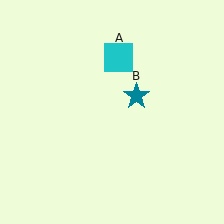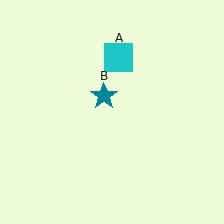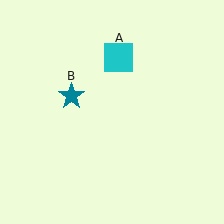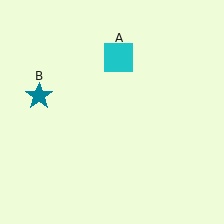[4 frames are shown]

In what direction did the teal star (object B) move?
The teal star (object B) moved left.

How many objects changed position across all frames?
1 object changed position: teal star (object B).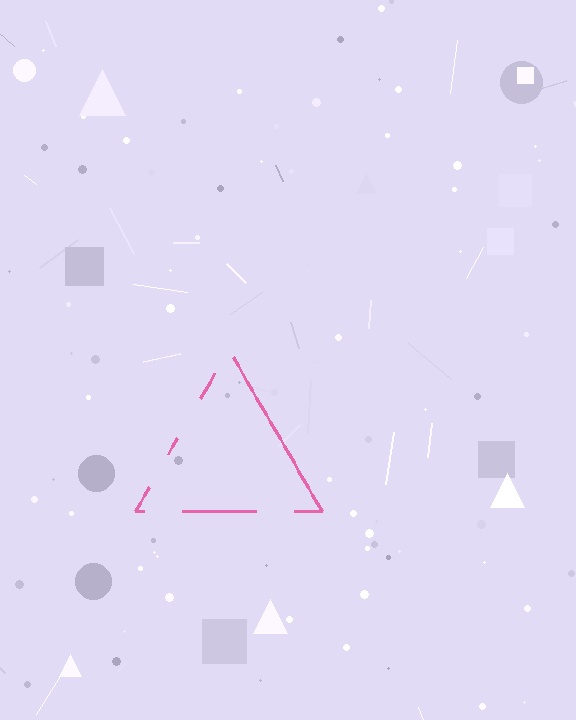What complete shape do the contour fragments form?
The contour fragments form a triangle.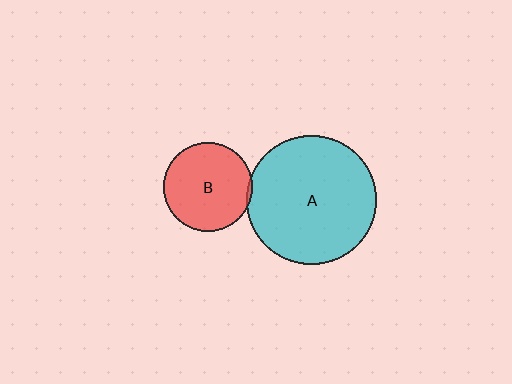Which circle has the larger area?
Circle A (cyan).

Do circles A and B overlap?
Yes.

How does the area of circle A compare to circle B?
Approximately 2.1 times.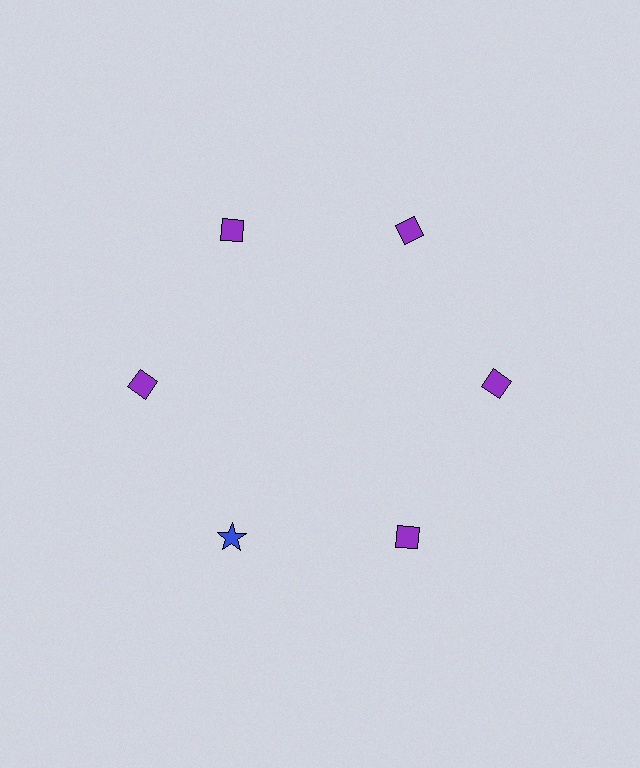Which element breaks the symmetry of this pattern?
The blue star at roughly the 7 o'clock position breaks the symmetry. All other shapes are purple diamonds.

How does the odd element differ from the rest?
It differs in both color (blue instead of purple) and shape (star instead of diamond).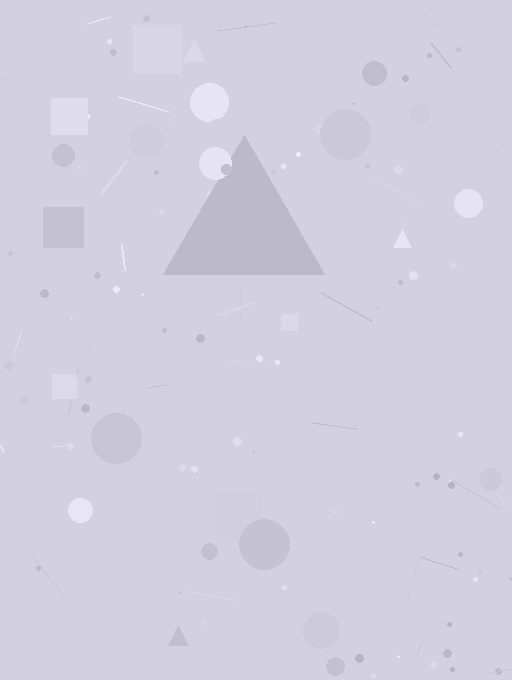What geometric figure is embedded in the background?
A triangle is embedded in the background.